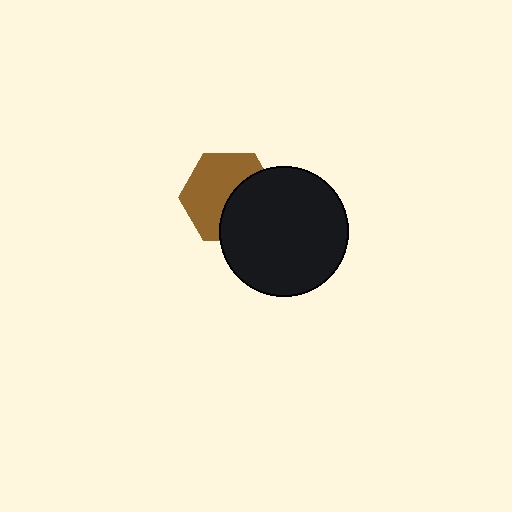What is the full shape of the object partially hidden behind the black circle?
The partially hidden object is a brown hexagon.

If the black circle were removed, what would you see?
You would see the complete brown hexagon.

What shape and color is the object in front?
The object in front is a black circle.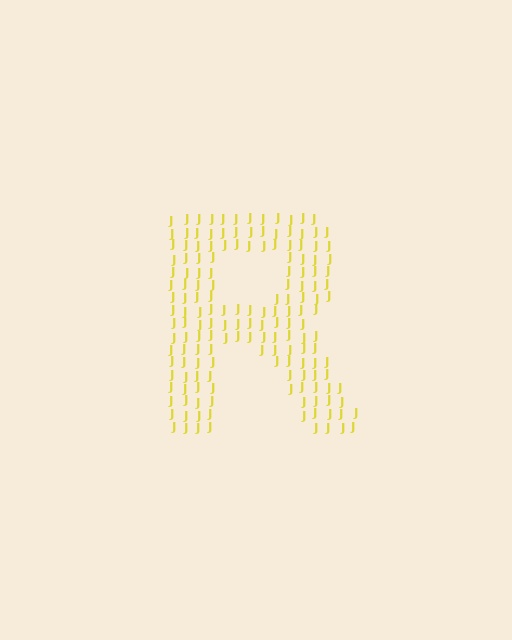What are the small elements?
The small elements are letter J's.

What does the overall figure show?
The overall figure shows the letter R.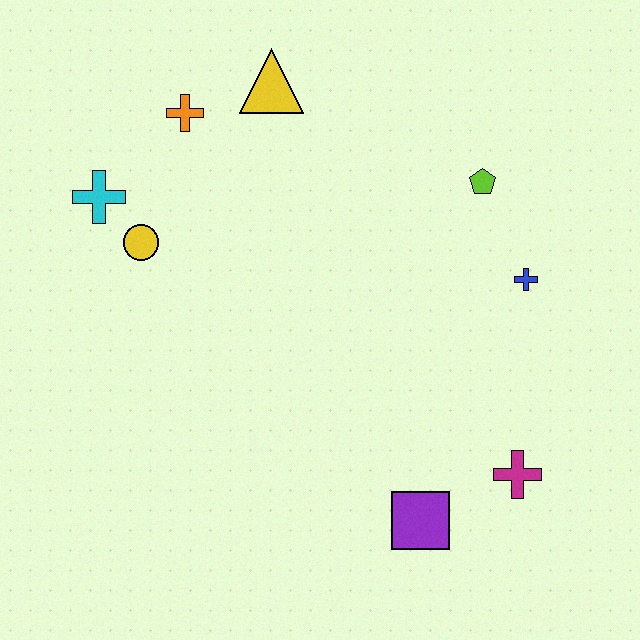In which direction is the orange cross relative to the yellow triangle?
The orange cross is to the left of the yellow triangle.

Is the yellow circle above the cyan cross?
No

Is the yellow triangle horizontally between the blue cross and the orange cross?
Yes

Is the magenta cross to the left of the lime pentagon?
No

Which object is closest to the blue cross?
The lime pentagon is closest to the blue cross.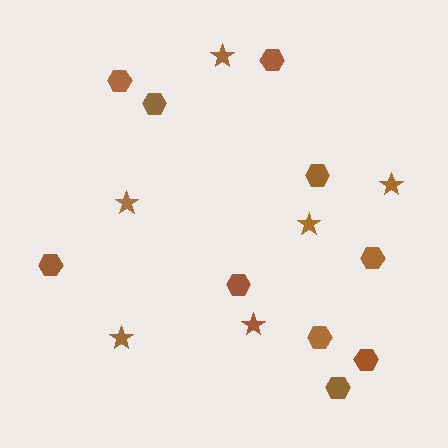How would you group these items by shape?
There are 2 groups: one group of stars (6) and one group of hexagons (10).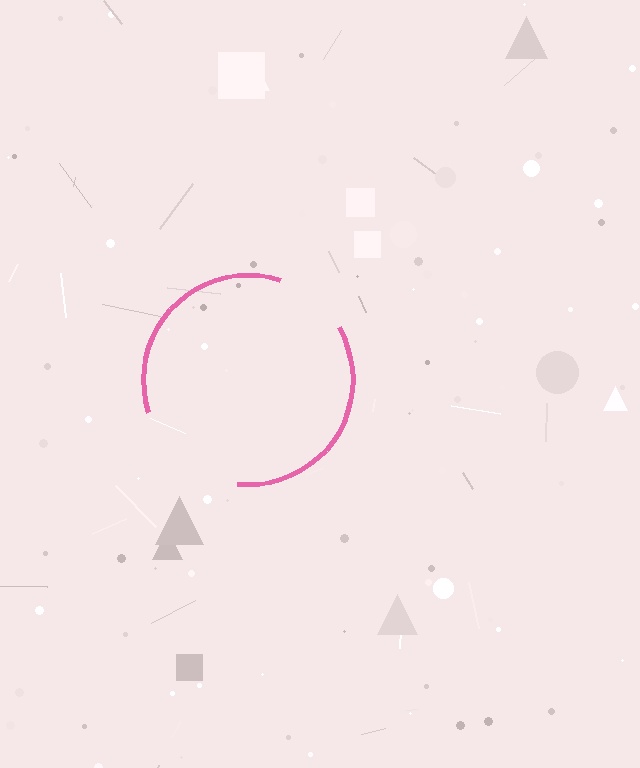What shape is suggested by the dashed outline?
The dashed outline suggests a circle.